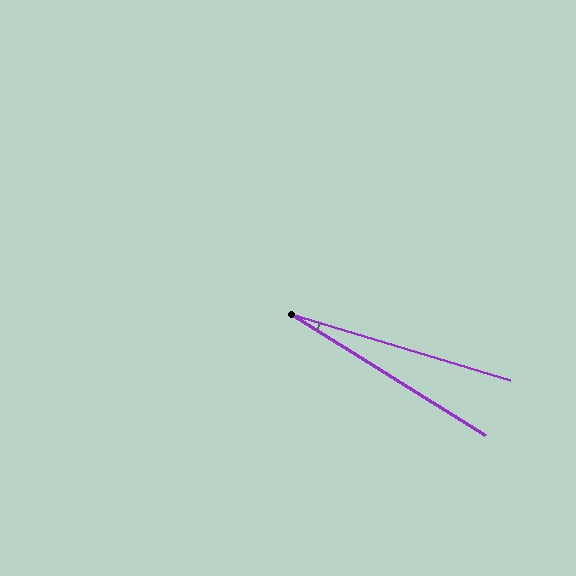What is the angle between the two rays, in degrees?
Approximately 15 degrees.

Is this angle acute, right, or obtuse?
It is acute.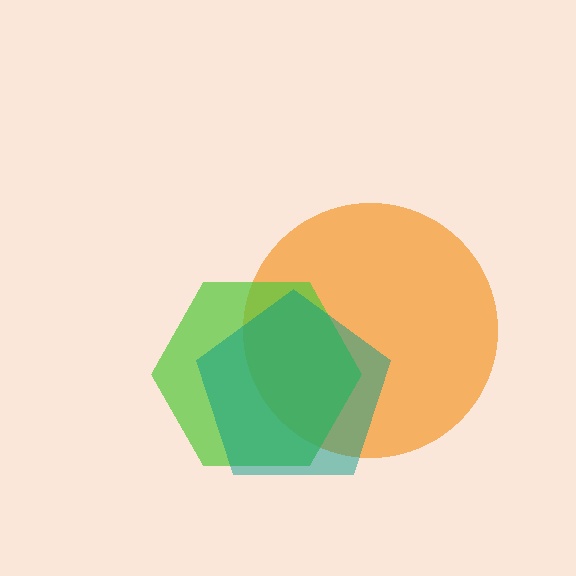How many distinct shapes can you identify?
There are 3 distinct shapes: an orange circle, a lime hexagon, a teal pentagon.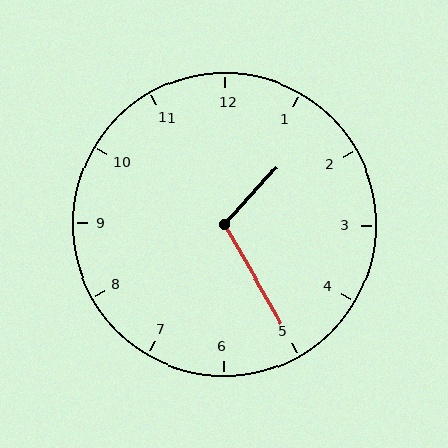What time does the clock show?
1:25.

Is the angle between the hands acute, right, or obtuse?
It is obtuse.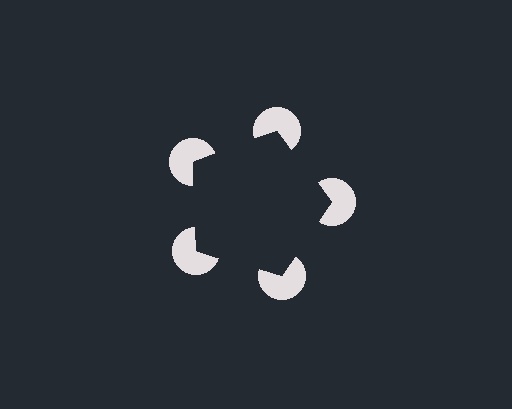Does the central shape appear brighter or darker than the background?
It typically appears slightly darker than the background, even though no actual brightness change is drawn.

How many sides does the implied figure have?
5 sides.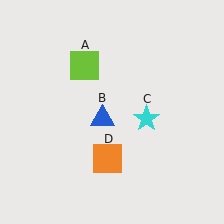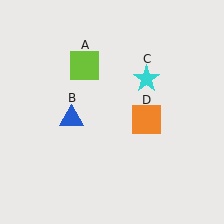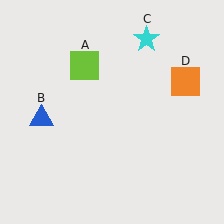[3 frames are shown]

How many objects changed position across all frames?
3 objects changed position: blue triangle (object B), cyan star (object C), orange square (object D).